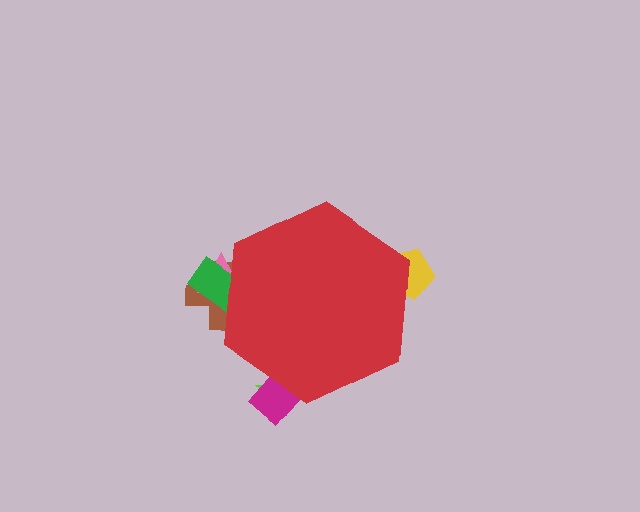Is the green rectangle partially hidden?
Yes, the green rectangle is partially hidden behind the red hexagon.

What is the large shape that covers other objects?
A red hexagon.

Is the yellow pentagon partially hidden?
Yes, the yellow pentagon is partially hidden behind the red hexagon.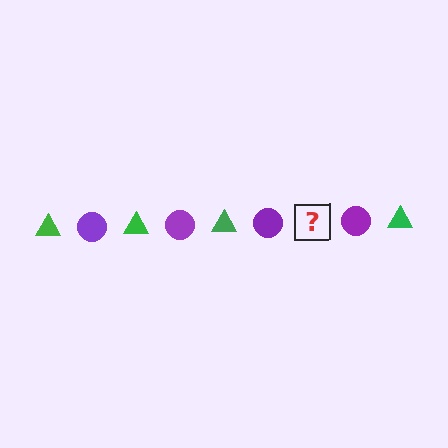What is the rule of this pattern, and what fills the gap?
The rule is that the pattern alternates between green triangle and purple circle. The gap should be filled with a green triangle.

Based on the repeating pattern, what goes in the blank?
The blank should be a green triangle.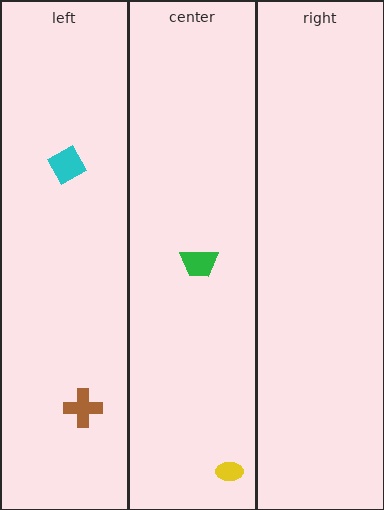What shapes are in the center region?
The yellow ellipse, the green trapezoid.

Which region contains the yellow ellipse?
The center region.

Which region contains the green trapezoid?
The center region.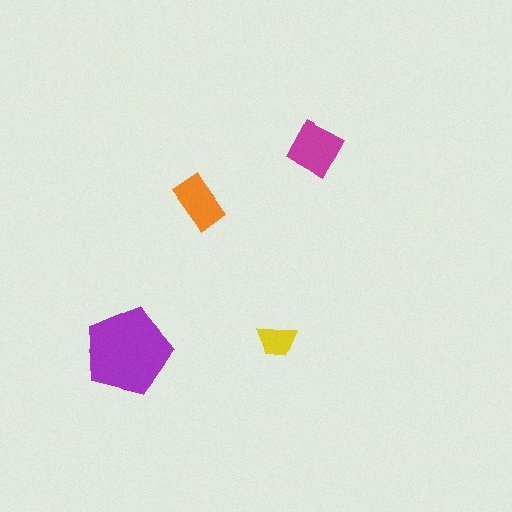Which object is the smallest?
The yellow trapezoid.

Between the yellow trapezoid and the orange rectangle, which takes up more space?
The orange rectangle.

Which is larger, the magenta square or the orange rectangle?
The magenta square.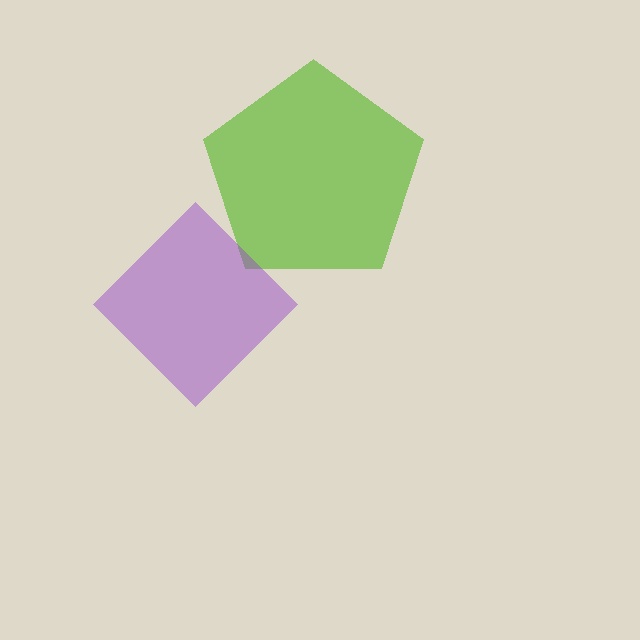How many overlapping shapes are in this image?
There are 2 overlapping shapes in the image.